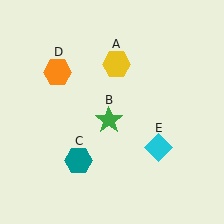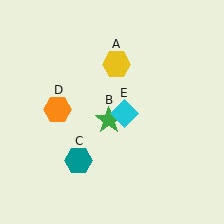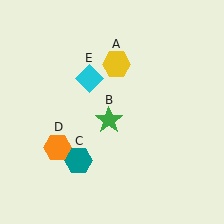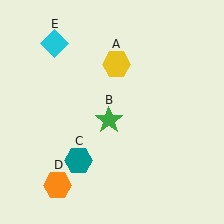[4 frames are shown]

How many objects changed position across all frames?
2 objects changed position: orange hexagon (object D), cyan diamond (object E).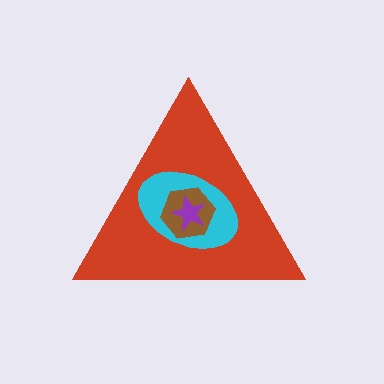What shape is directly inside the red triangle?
The cyan ellipse.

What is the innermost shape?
The purple star.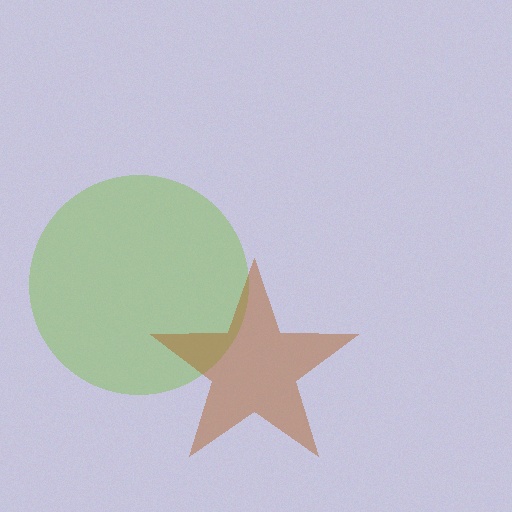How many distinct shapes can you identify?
There are 2 distinct shapes: a lime circle, a brown star.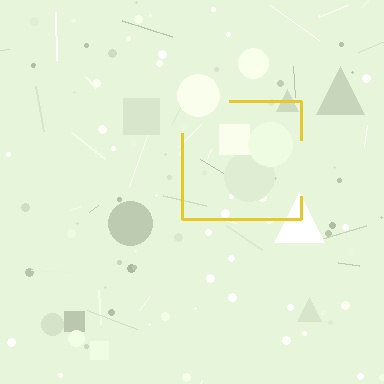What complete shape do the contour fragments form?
The contour fragments form a square.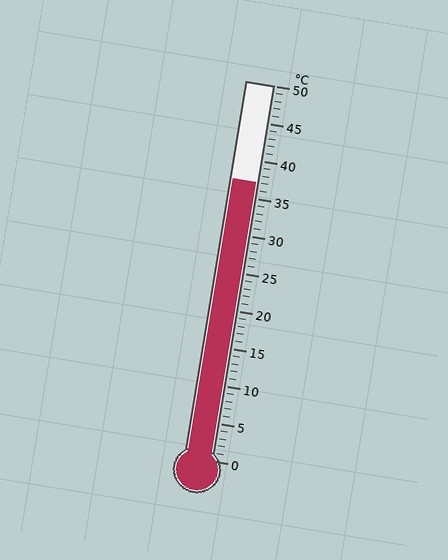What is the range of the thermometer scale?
The thermometer scale ranges from 0°C to 50°C.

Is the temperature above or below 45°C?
The temperature is below 45°C.